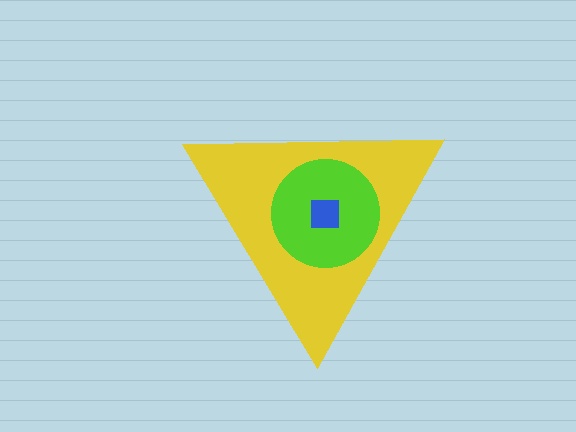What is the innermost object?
The blue square.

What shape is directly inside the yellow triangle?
The lime circle.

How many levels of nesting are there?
3.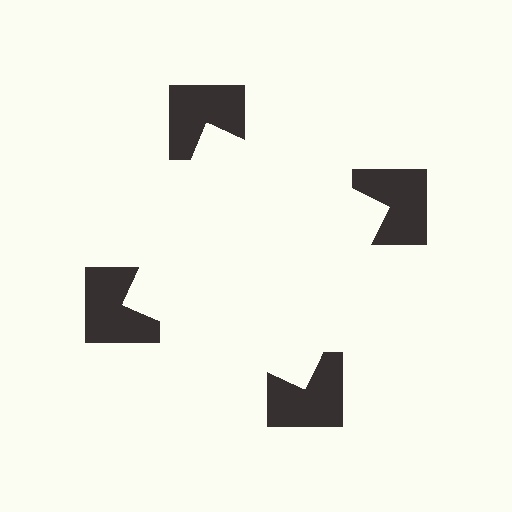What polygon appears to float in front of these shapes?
An illusory square — its edges are inferred from the aligned wedge cuts in the notched squares, not physically drawn.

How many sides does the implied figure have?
4 sides.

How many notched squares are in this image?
There are 4 — one at each vertex of the illusory square.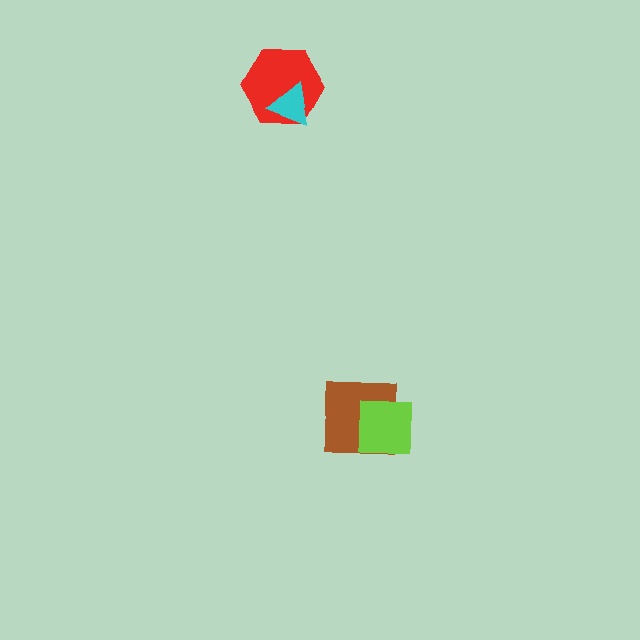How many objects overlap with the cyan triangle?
1 object overlaps with the cyan triangle.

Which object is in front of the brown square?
The lime square is in front of the brown square.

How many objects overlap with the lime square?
1 object overlaps with the lime square.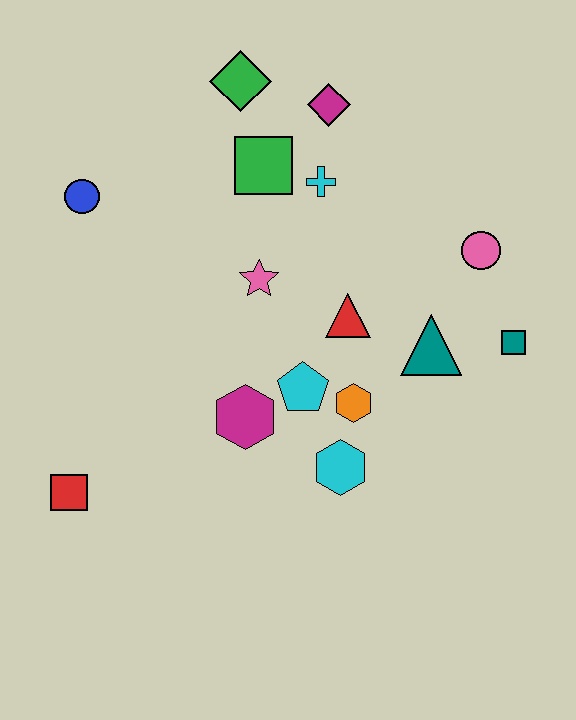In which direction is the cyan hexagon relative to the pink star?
The cyan hexagon is below the pink star.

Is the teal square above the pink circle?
No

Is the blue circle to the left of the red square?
No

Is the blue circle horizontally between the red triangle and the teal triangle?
No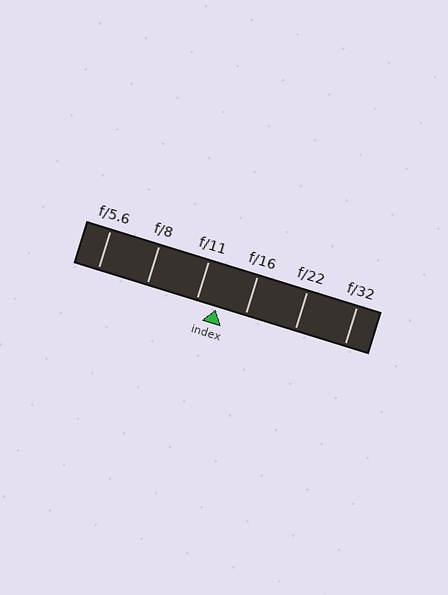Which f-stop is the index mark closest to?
The index mark is closest to f/11.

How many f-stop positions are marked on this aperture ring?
There are 6 f-stop positions marked.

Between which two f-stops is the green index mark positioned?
The index mark is between f/11 and f/16.